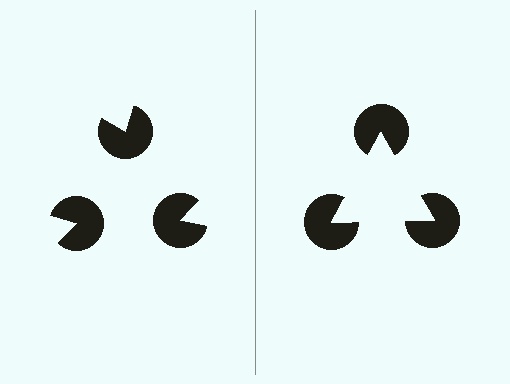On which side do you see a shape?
An illusory triangle appears on the right side. On the left side the wedge cuts are rotated, so no coherent shape forms.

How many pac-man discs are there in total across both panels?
6 — 3 on each side.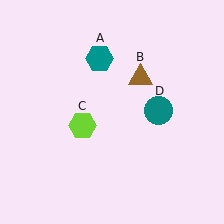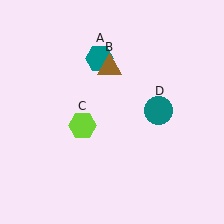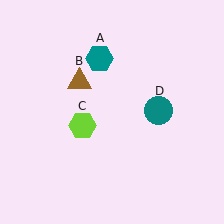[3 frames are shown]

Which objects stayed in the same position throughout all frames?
Teal hexagon (object A) and lime hexagon (object C) and teal circle (object D) remained stationary.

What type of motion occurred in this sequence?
The brown triangle (object B) rotated counterclockwise around the center of the scene.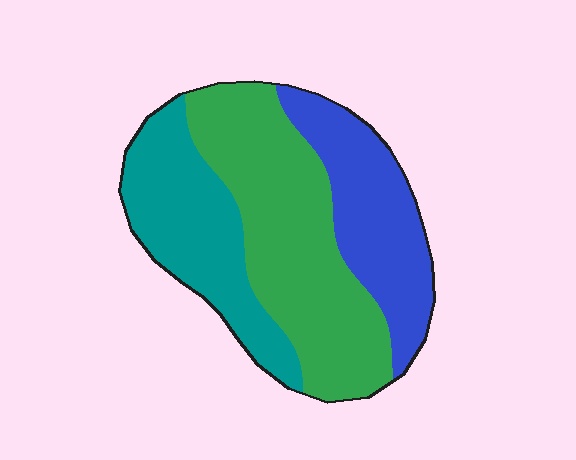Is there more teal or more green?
Green.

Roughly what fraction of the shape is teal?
Teal takes up about one quarter (1/4) of the shape.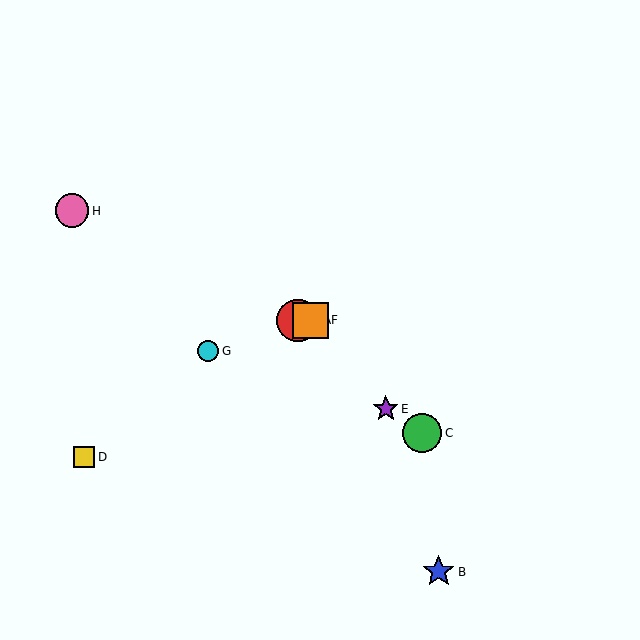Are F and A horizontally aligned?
Yes, both are at y≈320.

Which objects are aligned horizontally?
Objects A, F are aligned horizontally.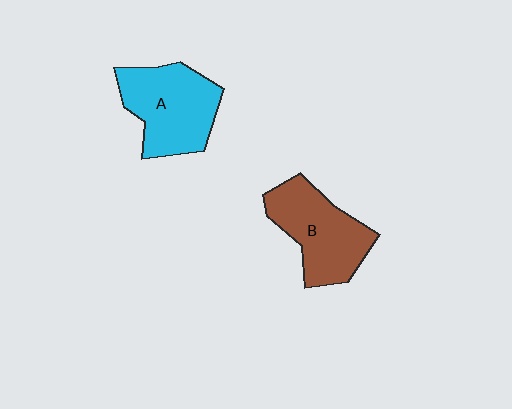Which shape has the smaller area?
Shape B (brown).